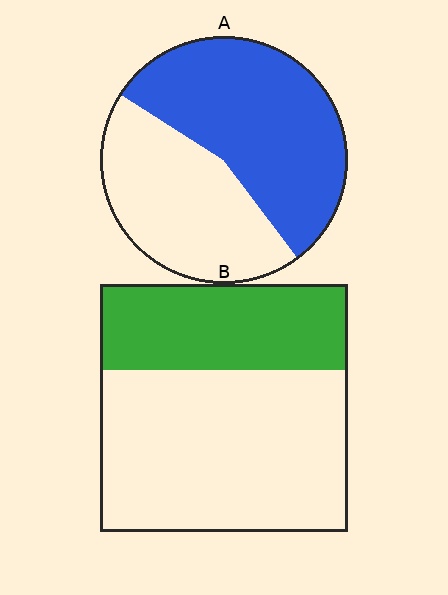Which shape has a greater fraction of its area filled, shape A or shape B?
Shape A.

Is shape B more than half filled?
No.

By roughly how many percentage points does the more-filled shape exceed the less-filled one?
By roughly 20 percentage points (A over B).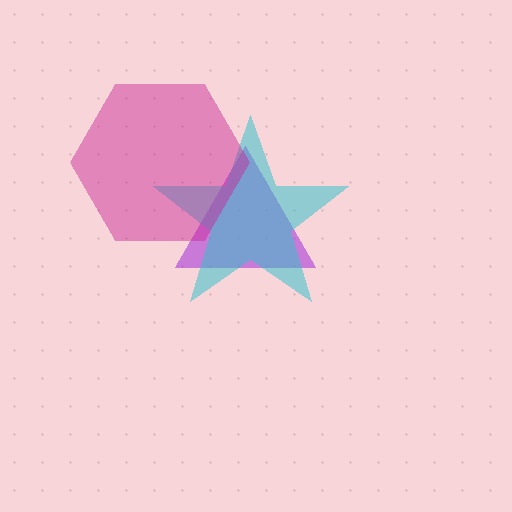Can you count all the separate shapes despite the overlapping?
Yes, there are 3 separate shapes.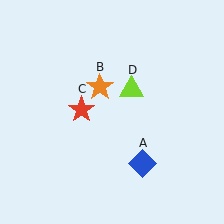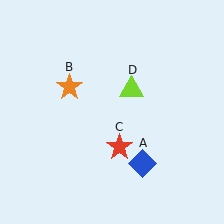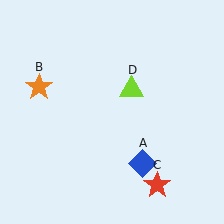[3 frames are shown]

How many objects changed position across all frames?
2 objects changed position: orange star (object B), red star (object C).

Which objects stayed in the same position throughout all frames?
Blue diamond (object A) and lime triangle (object D) remained stationary.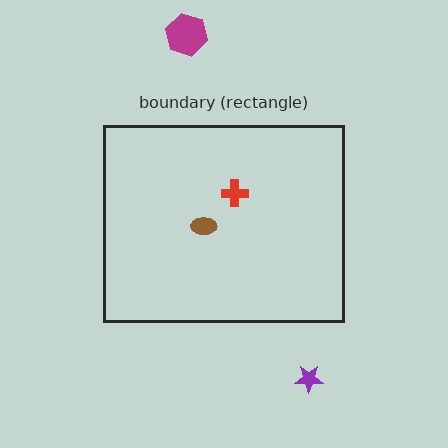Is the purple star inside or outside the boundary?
Outside.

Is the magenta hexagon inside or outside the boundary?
Outside.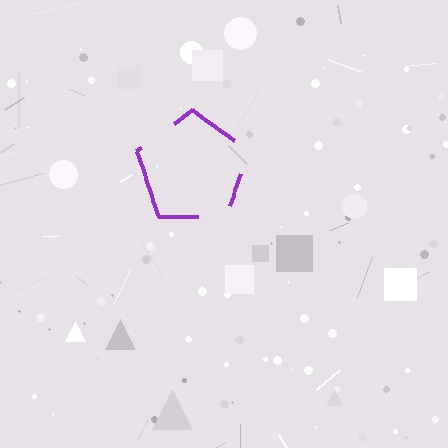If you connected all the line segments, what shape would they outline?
They would outline a pentagon.